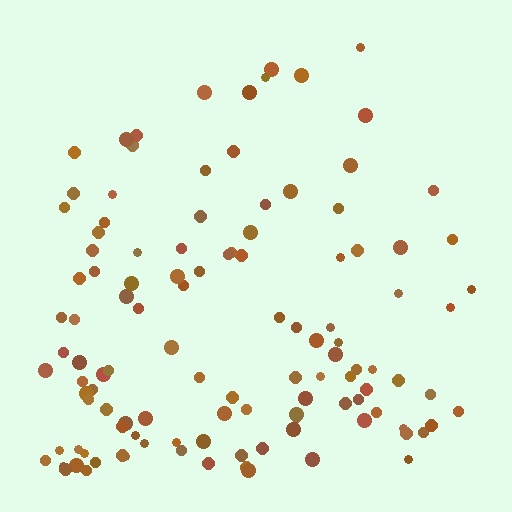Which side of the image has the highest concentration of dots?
The bottom.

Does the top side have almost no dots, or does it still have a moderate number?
Still a moderate number, just noticeably fewer than the bottom.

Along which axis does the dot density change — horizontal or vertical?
Vertical.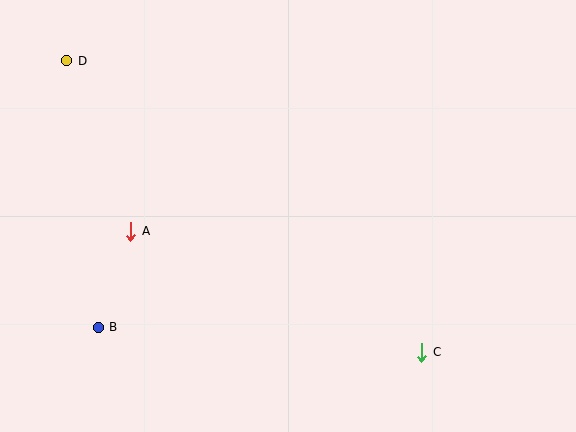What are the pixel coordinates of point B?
Point B is at (98, 327).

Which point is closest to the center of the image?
Point A at (131, 231) is closest to the center.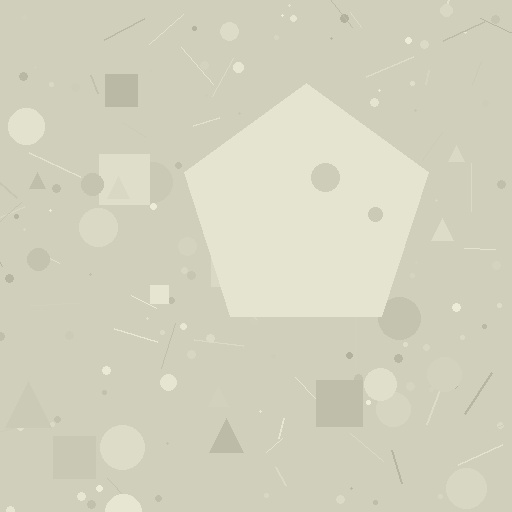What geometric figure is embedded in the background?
A pentagon is embedded in the background.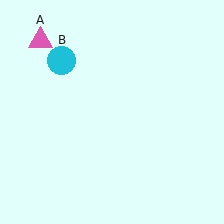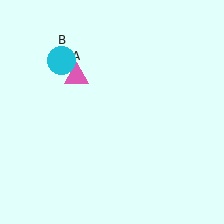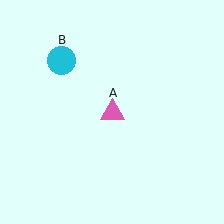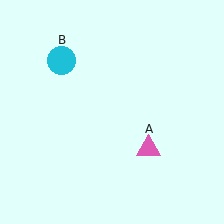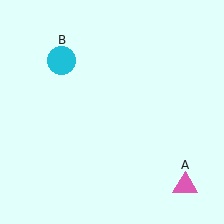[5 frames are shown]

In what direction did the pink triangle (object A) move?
The pink triangle (object A) moved down and to the right.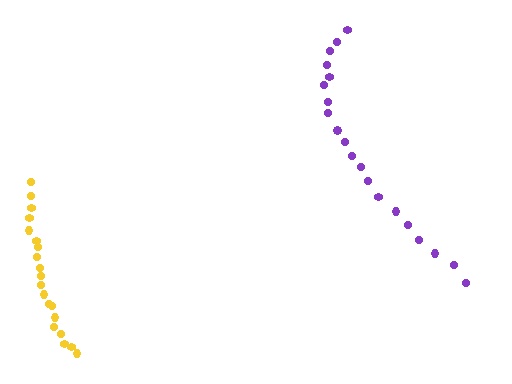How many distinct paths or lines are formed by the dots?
There are 2 distinct paths.